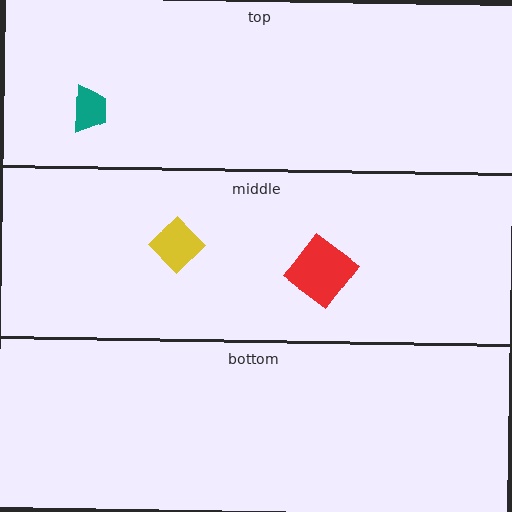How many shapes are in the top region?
1.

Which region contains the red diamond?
The middle region.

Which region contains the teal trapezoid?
The top region.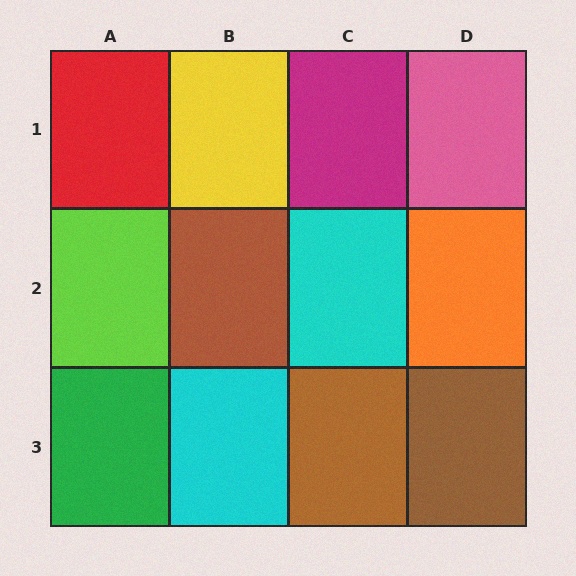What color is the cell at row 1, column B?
Yellow.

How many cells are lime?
1 cell is lime.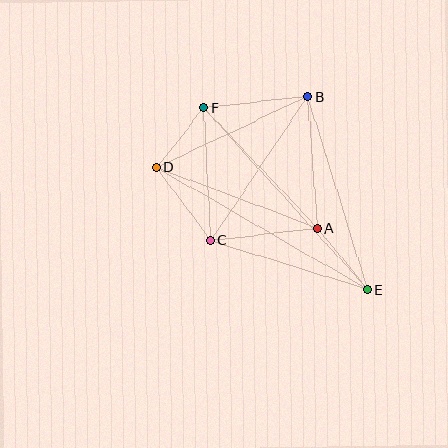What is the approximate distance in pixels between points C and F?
The distance between C and F is approximately 132 pixels.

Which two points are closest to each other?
Points D and F are closest to each other.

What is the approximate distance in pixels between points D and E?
The distance between D and E is approximately 244 pixels.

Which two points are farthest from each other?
Points E and F are farthest from each other.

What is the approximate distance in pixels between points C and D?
The distance between C and D is approximately 91 pixels.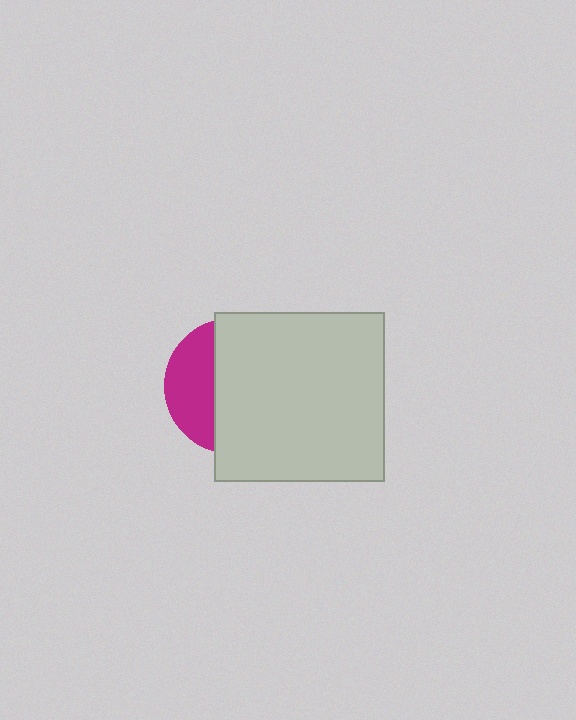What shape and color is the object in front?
The object in front is a light gray square.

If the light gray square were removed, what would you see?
You would see the complete magenta circle.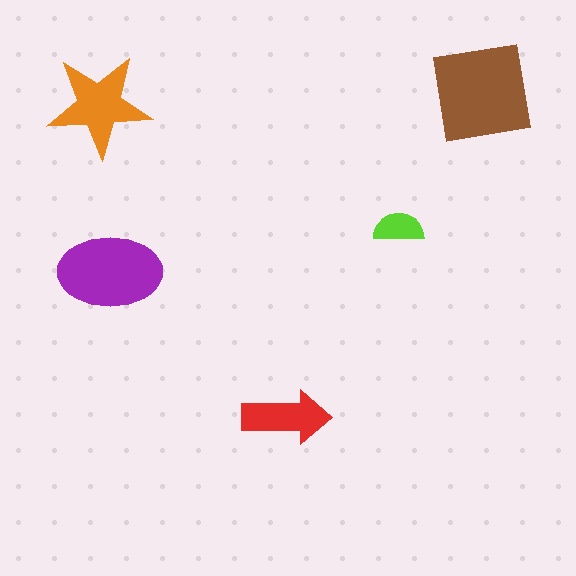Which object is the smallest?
The lime semicircle.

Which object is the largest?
The brown square.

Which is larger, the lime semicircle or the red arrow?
The red arrow.